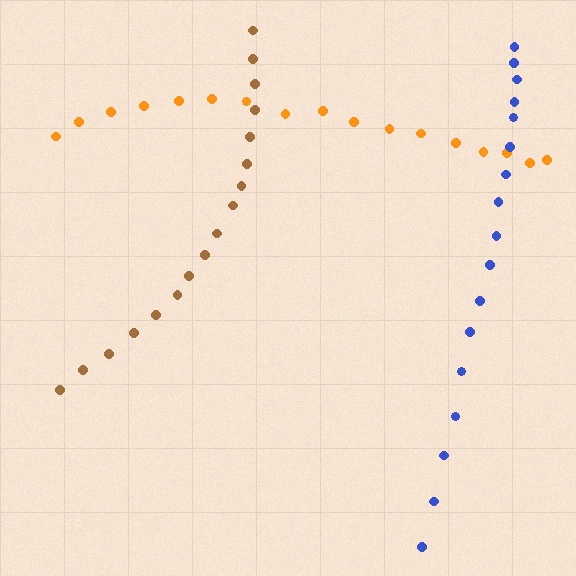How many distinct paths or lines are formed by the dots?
There are 3 distinct paths.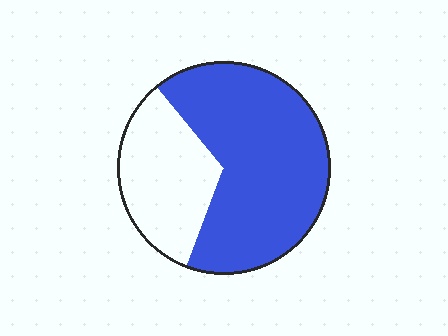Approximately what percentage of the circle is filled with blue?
Approximately 65%.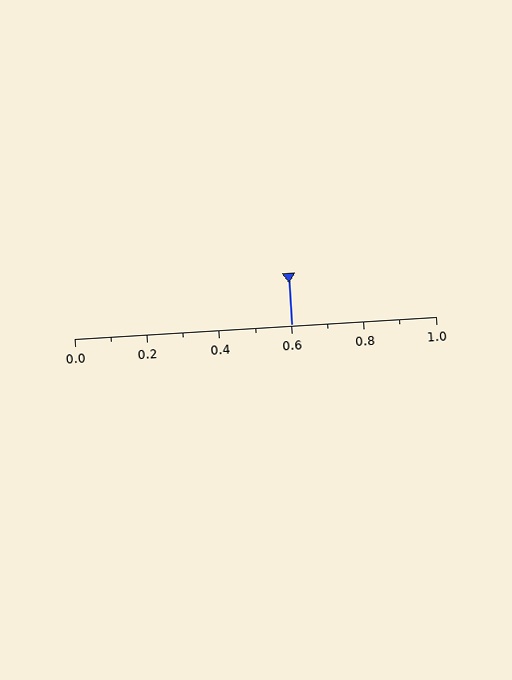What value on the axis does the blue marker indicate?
The marker indicates approximately 0.6.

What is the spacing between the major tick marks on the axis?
The major ticks are spaced 0.2 apart.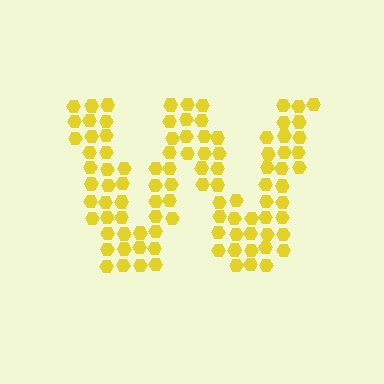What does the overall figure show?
The overall figure shows the letter W.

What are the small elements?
The small elements are hexagons.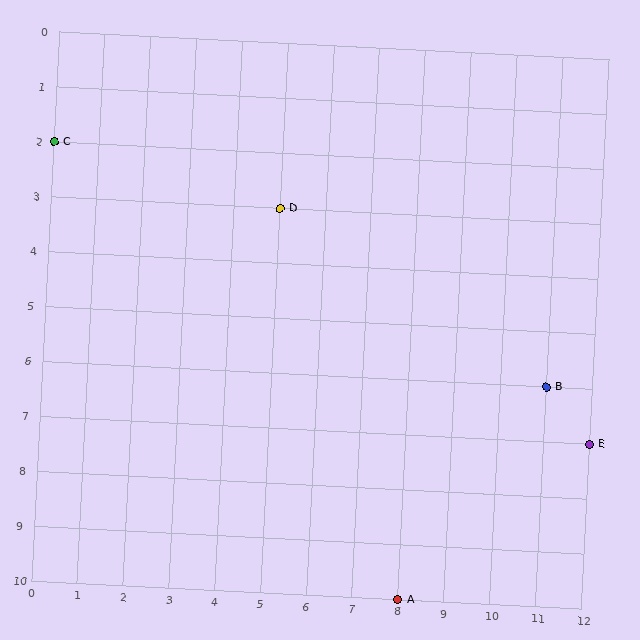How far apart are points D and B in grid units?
Points D and B are 6 columns and 3 rows apart (about 6.7 grid units diagonally).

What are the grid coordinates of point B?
Point B is at grid coordinates (11, 6).